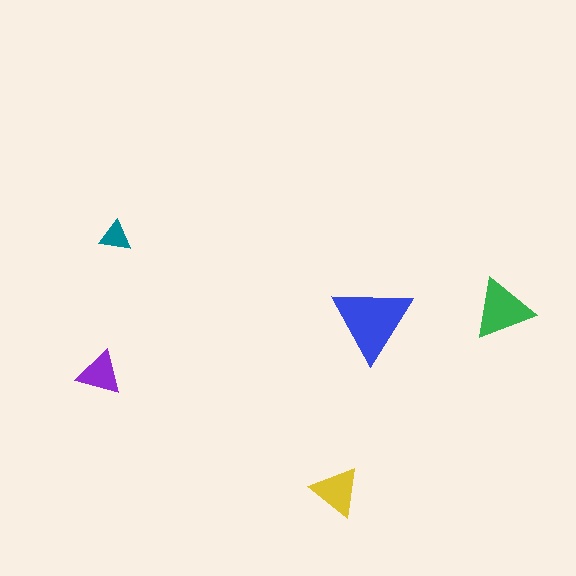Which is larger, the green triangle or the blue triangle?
The blue one.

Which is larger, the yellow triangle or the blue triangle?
The blue one.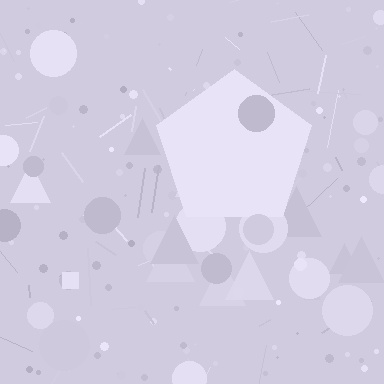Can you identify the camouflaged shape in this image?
The camouflaged shape is a pentagon.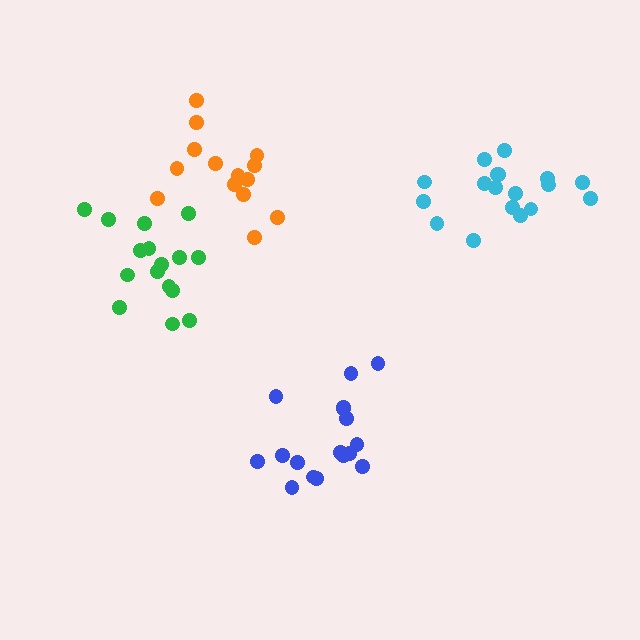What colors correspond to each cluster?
The clusters are colored: green, orange, cyan, blue.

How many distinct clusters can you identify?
There are 4 distinct clusters.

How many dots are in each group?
Group 1: 16 dots, Group 2: 14 dots, Group 3: 18 dots, Group 4: 17 dots (65 total).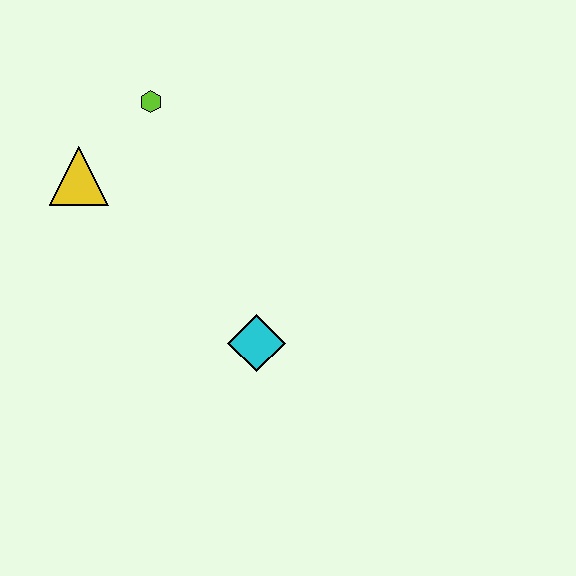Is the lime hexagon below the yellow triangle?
No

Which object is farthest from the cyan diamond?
The lime hexagon is farthest from the cyan diamond.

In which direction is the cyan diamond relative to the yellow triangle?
The cyan diamond is to the right of the yellow triangle.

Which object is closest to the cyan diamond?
The yellow triangle is closest to the cyan diamond.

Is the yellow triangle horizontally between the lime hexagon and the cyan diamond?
No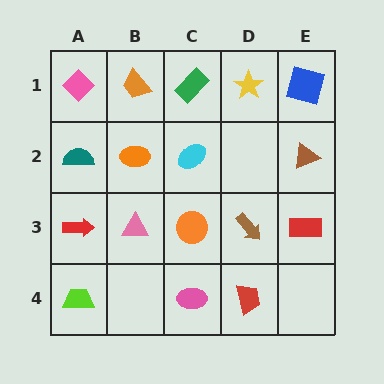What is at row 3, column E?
A red rectangle.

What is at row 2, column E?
A brown triangle.